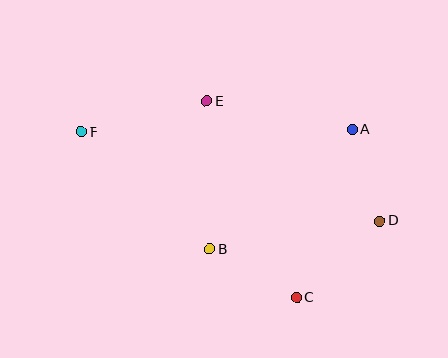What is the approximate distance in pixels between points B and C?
The distance between B and C is approximately 99 pixels.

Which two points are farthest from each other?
Points D and F are farthest from each other.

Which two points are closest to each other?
Points A and D are closest to each other.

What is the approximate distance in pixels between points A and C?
The distance between A and C is approximately 177 pixels.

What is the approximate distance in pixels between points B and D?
The distance between B and D is approximately 173 pixels.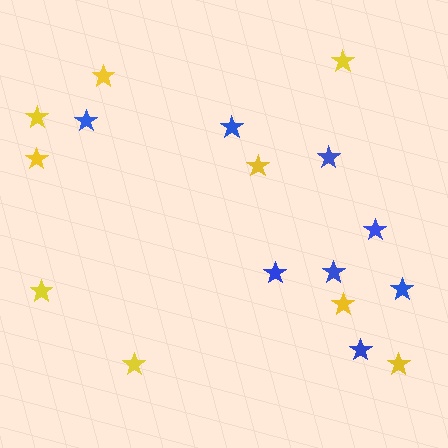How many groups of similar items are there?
There are 2 groups: one group of yellow stars (9) and one group of blue stars (8).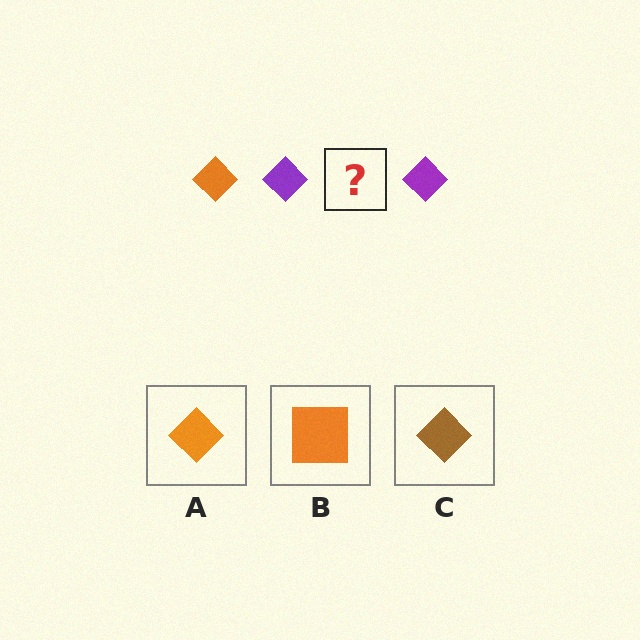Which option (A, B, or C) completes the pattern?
A.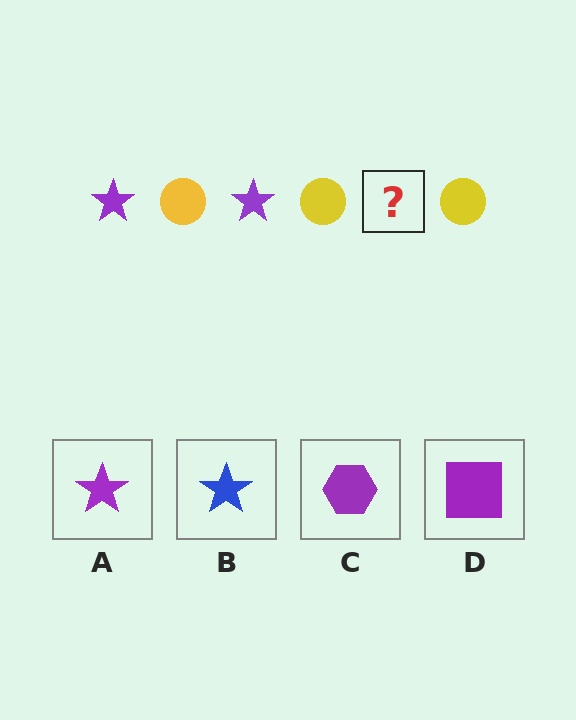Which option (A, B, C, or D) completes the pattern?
A.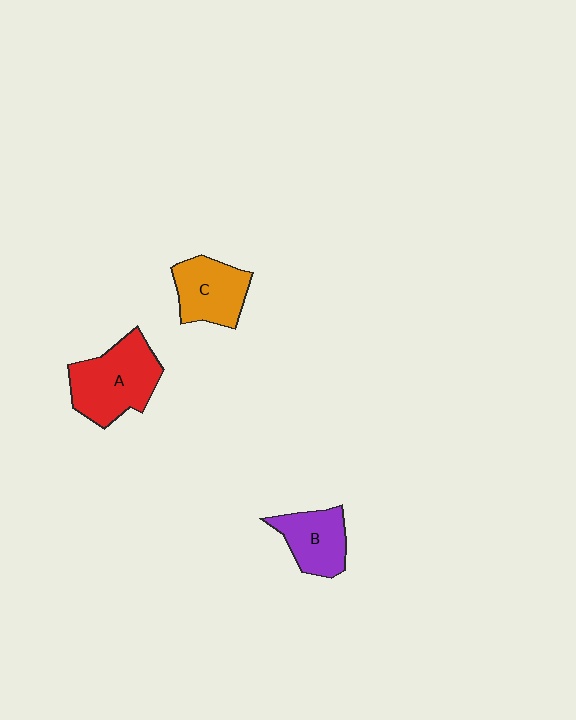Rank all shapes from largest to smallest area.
From largest to smallest: A (red), C (orange), B (purple).